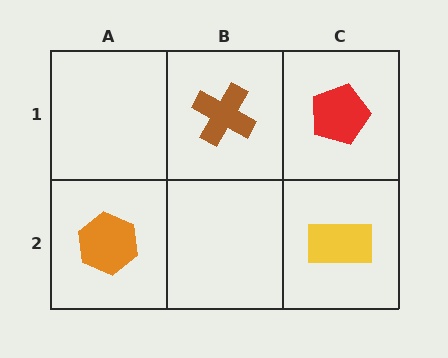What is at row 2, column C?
A yellow rectangle.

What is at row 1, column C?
A red pentagon.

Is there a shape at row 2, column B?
No, that cell is empty.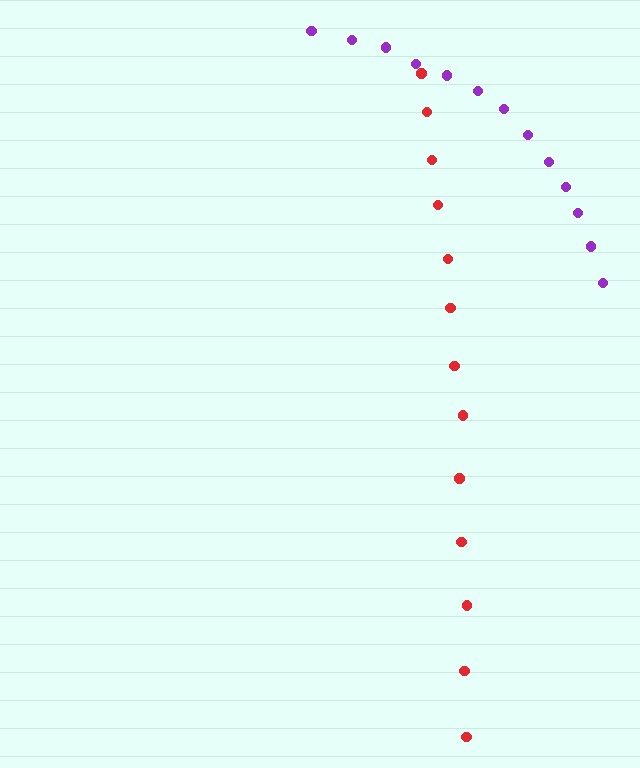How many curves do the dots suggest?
There are 2 distinct paths.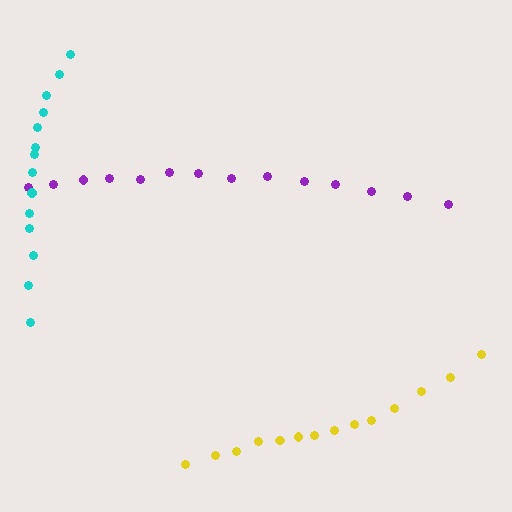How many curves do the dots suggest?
There are 3 distinct paths.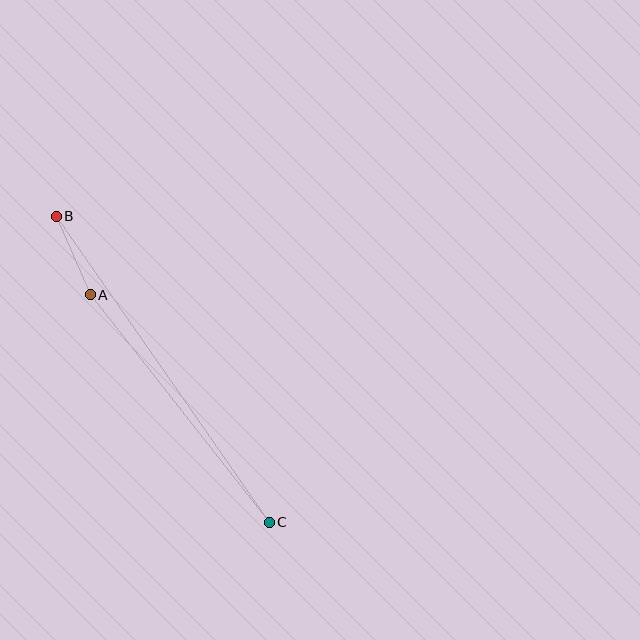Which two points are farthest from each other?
Points B and C are farthest from each other.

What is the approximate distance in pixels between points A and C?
The distance between A and C is approximately 289 pixels.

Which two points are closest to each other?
Points A and B are closest to each other.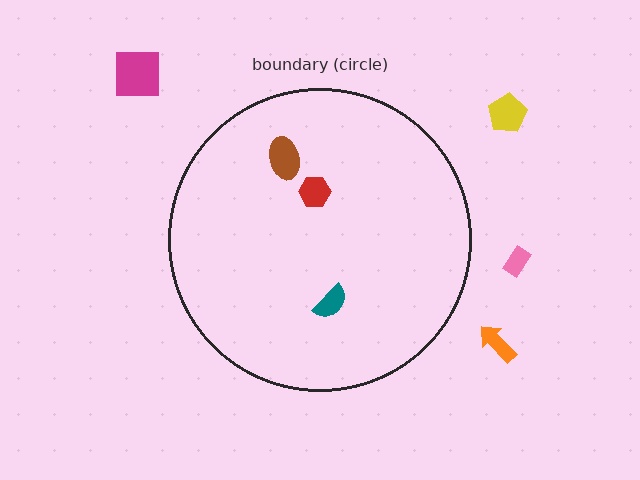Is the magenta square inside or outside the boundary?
Outside.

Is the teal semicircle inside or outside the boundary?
Inside.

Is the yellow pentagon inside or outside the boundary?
Outside.